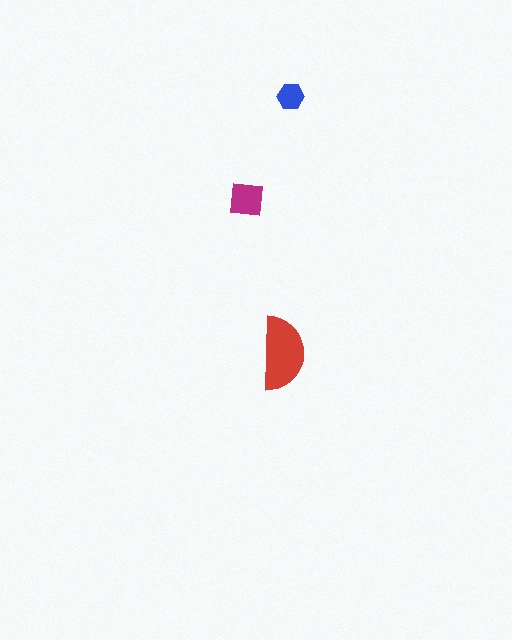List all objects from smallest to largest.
The blue hexagon, the magenta square, the red semicircle.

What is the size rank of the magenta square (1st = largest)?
2nd.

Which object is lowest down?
The red semicircle is bottommost.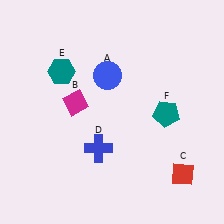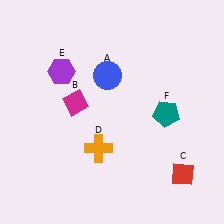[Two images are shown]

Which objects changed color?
D changed from blue to orange. E changed from teal to purple.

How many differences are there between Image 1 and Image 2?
There are 2 differences between the two images.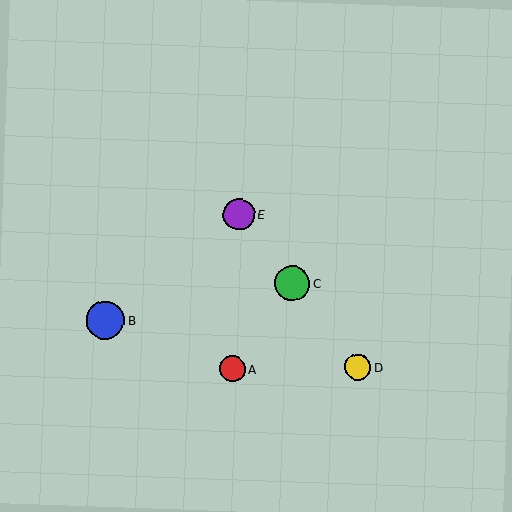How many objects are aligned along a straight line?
3 objects (C, D, E) are aligned along a straight line.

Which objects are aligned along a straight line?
Objects C, D, E are aligned along a straight line.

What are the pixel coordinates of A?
Object A is at (232, 369).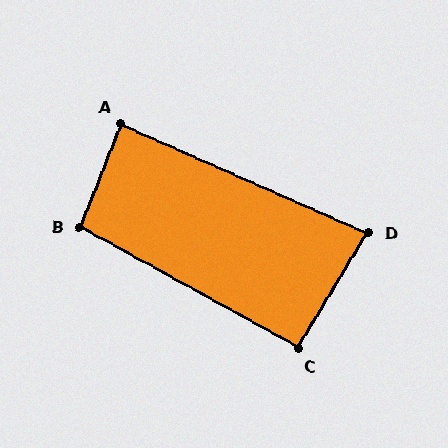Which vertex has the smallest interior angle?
D, at approximately 83 degrees.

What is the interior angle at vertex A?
Approximately 88 degrees (approximately right).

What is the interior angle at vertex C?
Approximately 92 degrees (approximately right).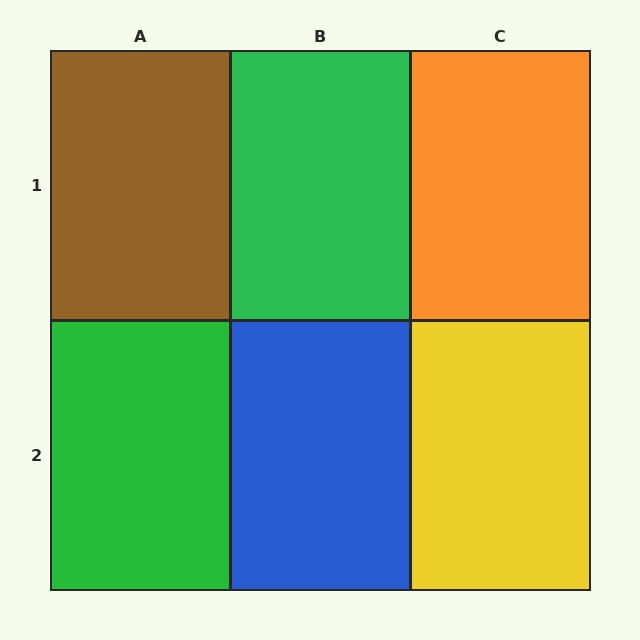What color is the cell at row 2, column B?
Blue.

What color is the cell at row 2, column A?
Green.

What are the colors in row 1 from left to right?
Brown, green, orange.